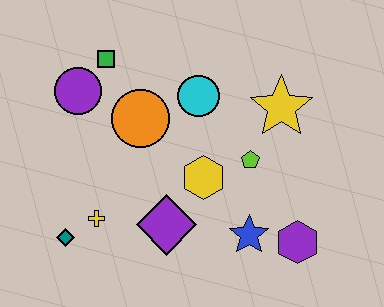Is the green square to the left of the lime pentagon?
Yes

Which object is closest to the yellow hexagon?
The lime pentagon is closest to the yellow hexagon.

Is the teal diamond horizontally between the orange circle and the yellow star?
No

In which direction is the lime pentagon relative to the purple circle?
The lime pentagon is to the right of the purple circle.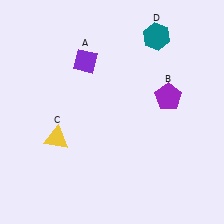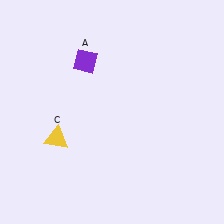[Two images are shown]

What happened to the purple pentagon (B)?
The purple pentagon (B) was removed in Image 2. It was in the top-right area of Image 1.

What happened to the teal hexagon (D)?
The teal hexagon (D) was removed in Image 2. It was in the top-right area of Image 1.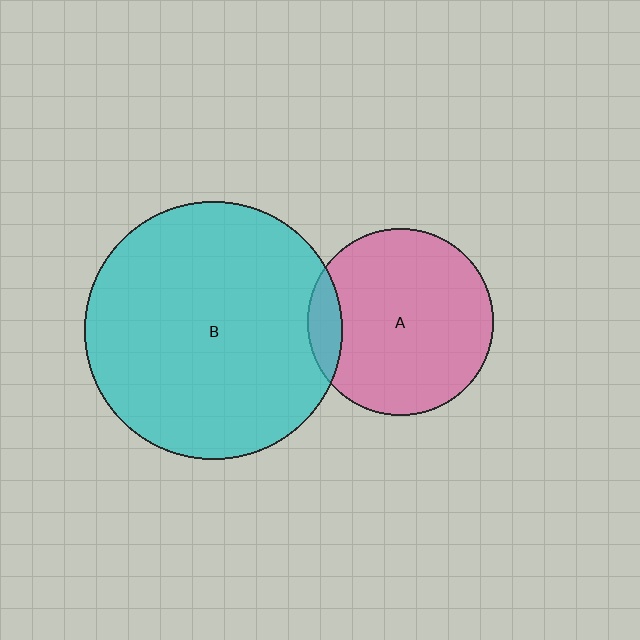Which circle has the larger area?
Circle B (cyan).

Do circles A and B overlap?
Yes.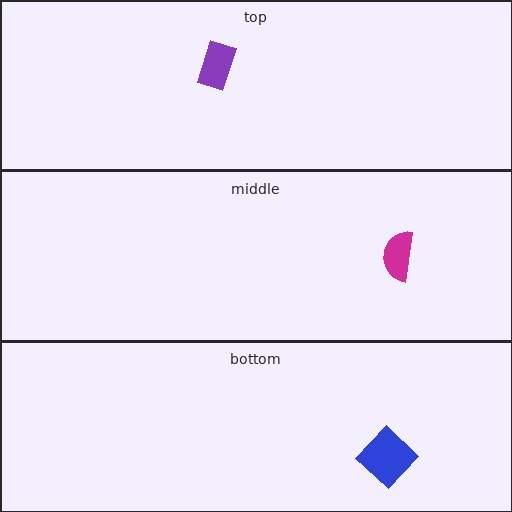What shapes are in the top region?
The purple rectangle.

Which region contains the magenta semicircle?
The middle region.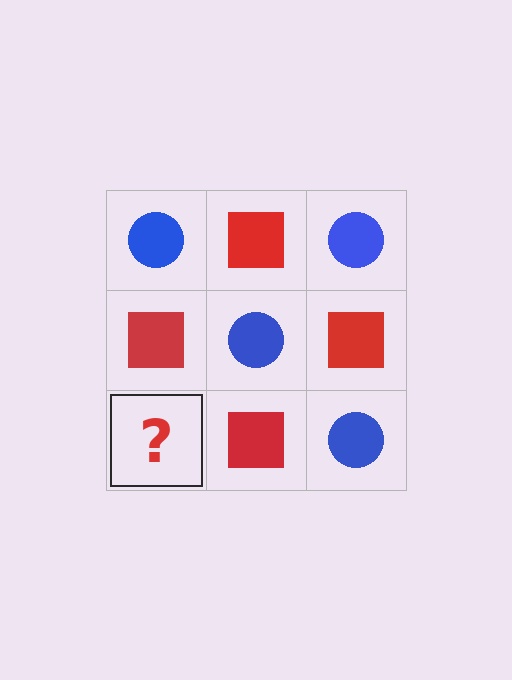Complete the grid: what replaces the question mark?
The question mark should be replaced with a blue circle.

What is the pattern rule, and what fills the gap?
The rule is that it alternates blue circle and red square in a checkerboard pattern. The gap should be filled with a blue circle.